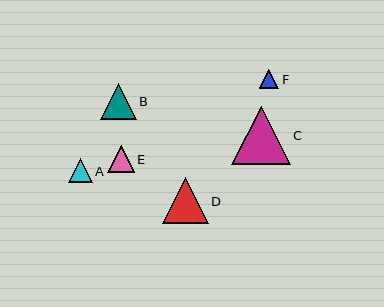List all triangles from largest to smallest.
From largest to smallest: C, D, B, E, A, F.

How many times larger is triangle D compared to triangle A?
Triangle D is approximately 1.9 times the size of triangle A.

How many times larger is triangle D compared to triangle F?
Triangle D is approximately 2.4 times the size of triangle F.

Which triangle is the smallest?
Triangle F is the smallest with a size of approximately 19 pixels.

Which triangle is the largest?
Triangle C is the largest with a size of approximately 58 pixels.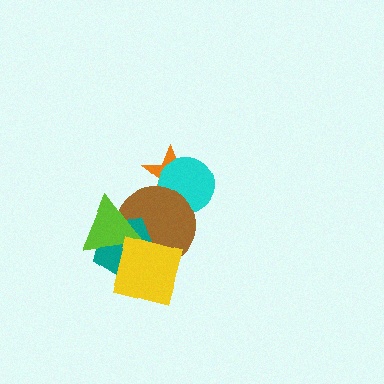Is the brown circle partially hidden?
Yes, it is partially covered by another shape.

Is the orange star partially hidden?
Yes, it is partially covered by another shape.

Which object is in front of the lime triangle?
The yellow square is in front of the lime triangle.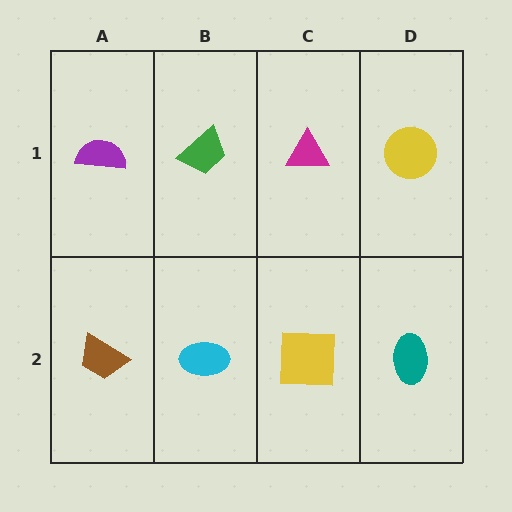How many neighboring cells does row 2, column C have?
3.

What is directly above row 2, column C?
A magenta triangle.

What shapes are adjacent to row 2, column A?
A purple semicircle (row 1, column A), a cyan ellipse (row 2, column B).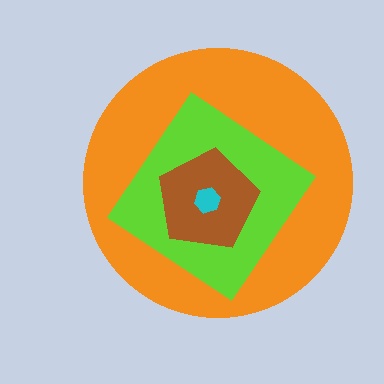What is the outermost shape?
The orange circle.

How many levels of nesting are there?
4.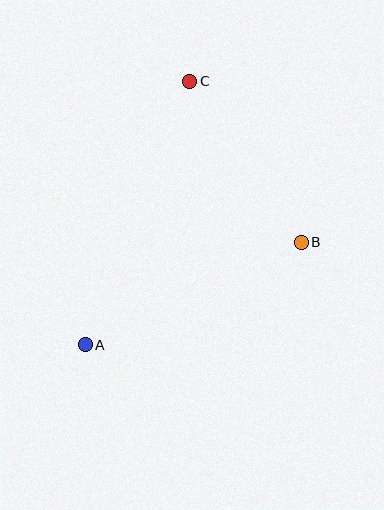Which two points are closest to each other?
Points B and C are closest to each other.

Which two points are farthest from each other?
Points A and C are farthest from each other.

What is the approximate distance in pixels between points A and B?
The distance between A and B is approximately 239 pixels.